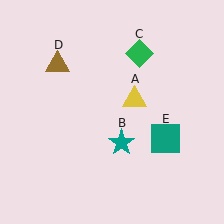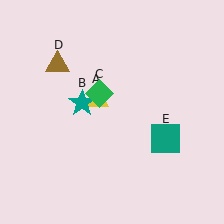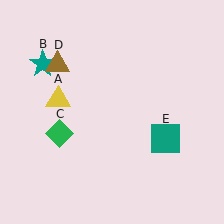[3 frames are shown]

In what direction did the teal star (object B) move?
The teal star (object B) moved up and to the left.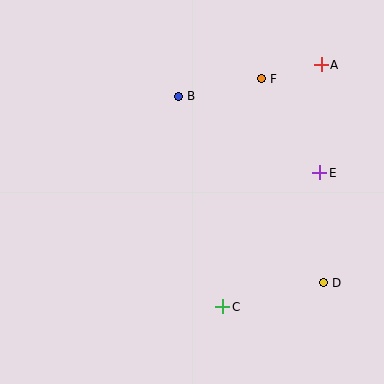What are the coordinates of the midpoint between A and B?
The midpoint between A and B is at (250, 80).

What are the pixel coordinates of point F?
Point F is at (261, 79).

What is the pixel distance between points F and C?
The distance between F and C is 231 pixels.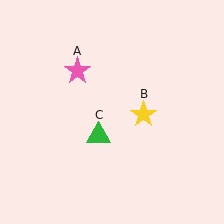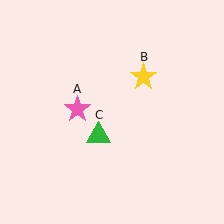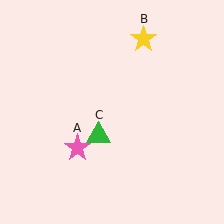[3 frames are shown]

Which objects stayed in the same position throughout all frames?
Green triangle (object C) remained stationary.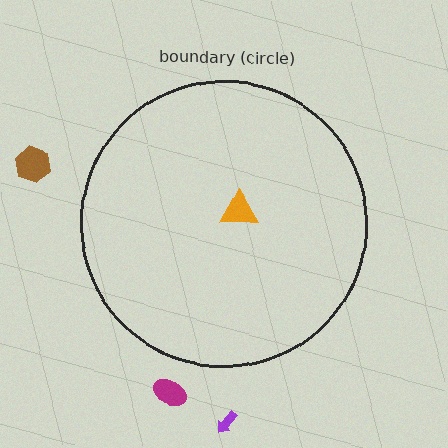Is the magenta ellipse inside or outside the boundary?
Outside.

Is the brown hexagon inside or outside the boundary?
Outside.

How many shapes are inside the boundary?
1 inside, 3 outside.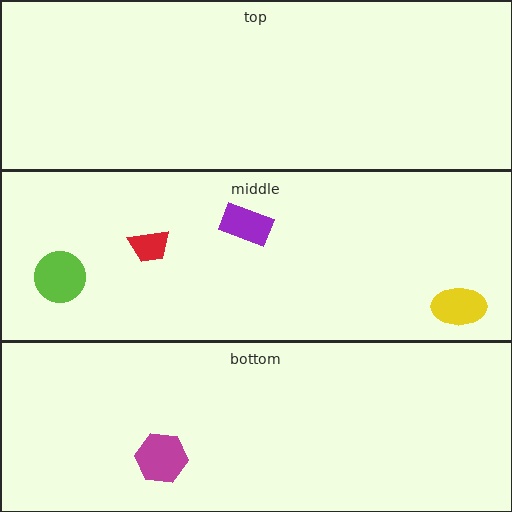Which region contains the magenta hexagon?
The bottom region.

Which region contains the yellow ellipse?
The middle region.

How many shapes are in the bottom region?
1.